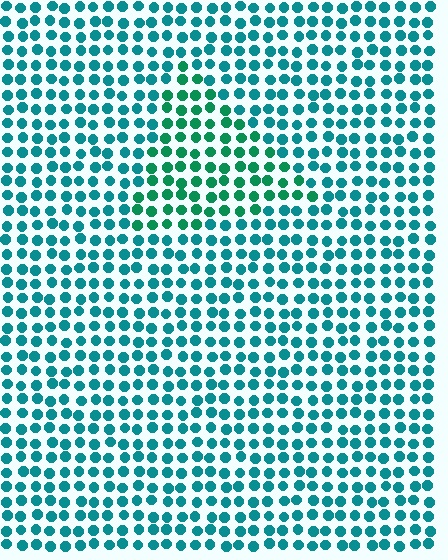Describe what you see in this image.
The image is filled with small teal elements in a uniform arrangement. A triangle-shaped region is visible where the elements are tinted to a slightly different hue, forming a subtle color boundary.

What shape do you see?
I see a triangle.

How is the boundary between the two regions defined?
The boundary is defined purely by a slight shift in hue (about 28 degrees). Spacing, size, and orientation are identical on both sides.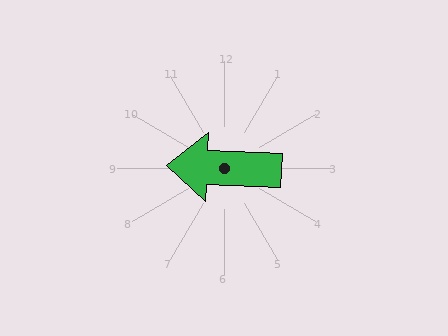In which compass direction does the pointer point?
West.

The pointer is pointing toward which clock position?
Roughly 9 o'clock.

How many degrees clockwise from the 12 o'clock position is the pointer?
Approximately 272 degrees.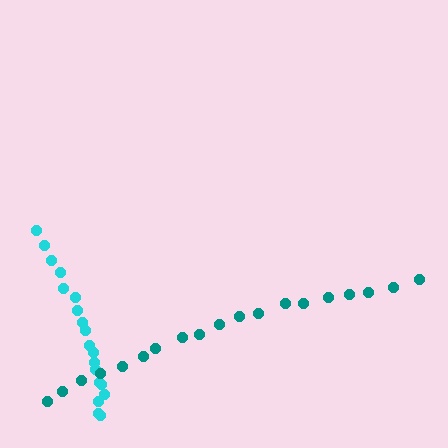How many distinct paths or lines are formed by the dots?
There are 2 distinct paths.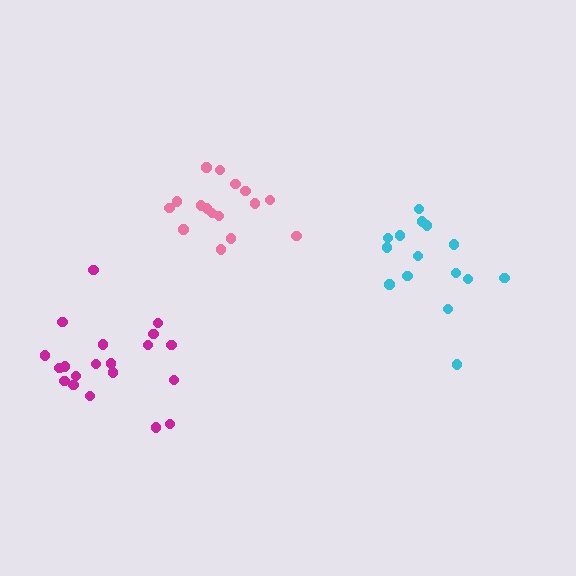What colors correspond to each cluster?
The clusters are colored: magenta, pink, cyan.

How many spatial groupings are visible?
There are 3 spatial groupings.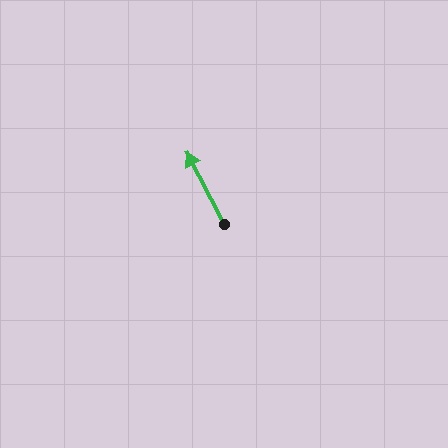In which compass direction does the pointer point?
Northwest.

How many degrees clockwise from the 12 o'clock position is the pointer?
Approximately 332 degrees.